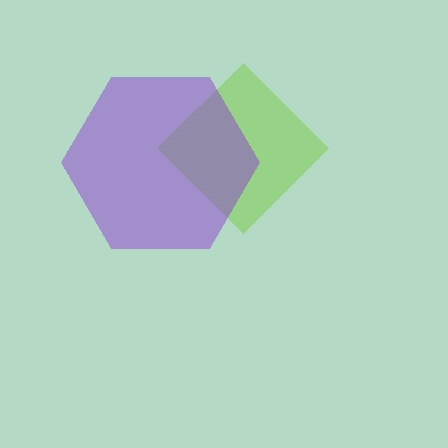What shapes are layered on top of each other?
The layered shapes are: a lime diamond, a purple hexagon.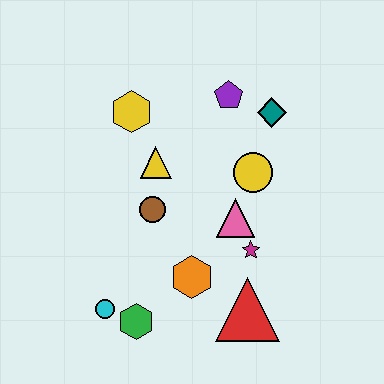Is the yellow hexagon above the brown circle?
Yes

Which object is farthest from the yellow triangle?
The red triangle is farthest from the yellow triangle.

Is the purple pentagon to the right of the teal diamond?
No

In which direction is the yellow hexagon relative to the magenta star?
The yellow hexagon is above the magenta star.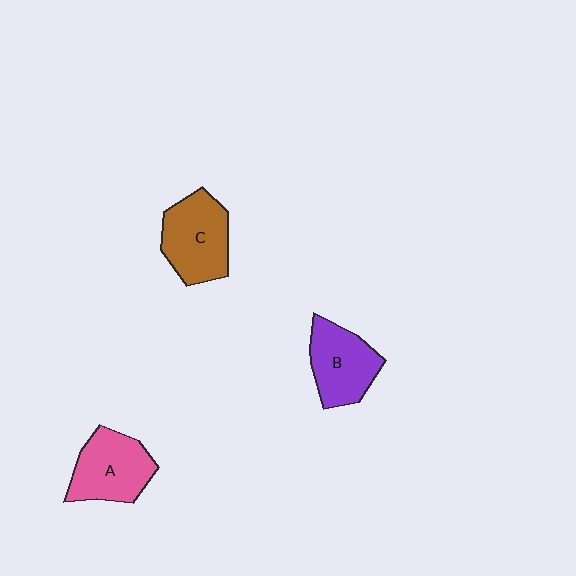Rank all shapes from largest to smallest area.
From largest to smallest: C (brown), A (pink), B (purple).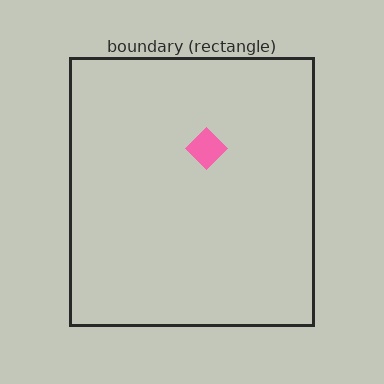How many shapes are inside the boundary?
1 inside, 0 outside.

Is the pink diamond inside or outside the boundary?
Inside.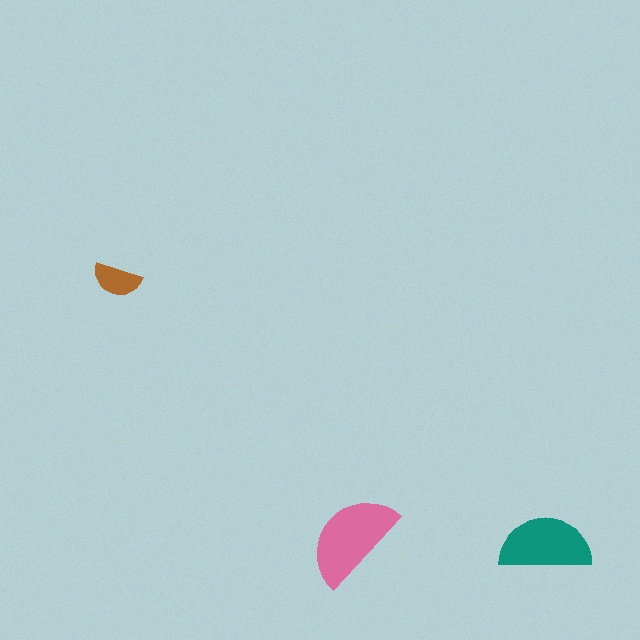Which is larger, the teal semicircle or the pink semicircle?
The pink one.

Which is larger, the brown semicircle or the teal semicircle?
The teal one.